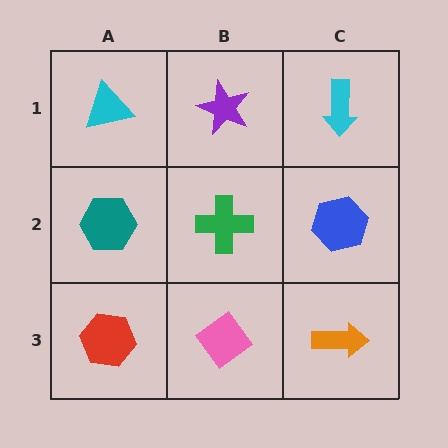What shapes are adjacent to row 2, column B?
A purple star (row 1, column B), a pink diamond (row 3, column B), a teal hexagon (row 2, column A), a blue hexagon (row 2, column C).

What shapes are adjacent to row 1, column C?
A blue hexagon (row 2, column C), a purple star (row 1, column B).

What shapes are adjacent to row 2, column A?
A cyan triangle (row 1, column A), a red hexagon (row 3, column A), a green cross (row 2, column B).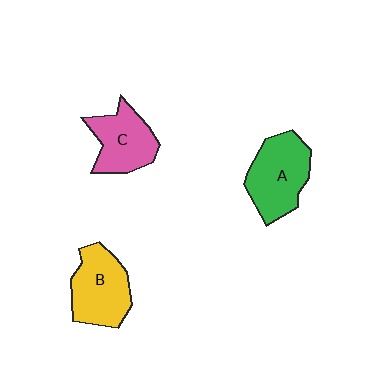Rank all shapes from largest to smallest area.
From largest to smallest: A (green), B (yellow), C (pink).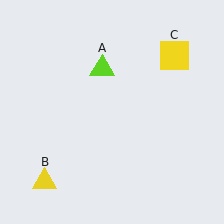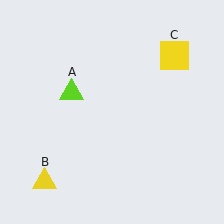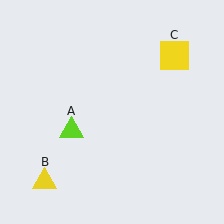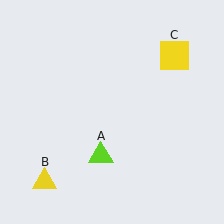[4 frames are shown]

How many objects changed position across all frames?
1 object changed position: lime triangle (object A).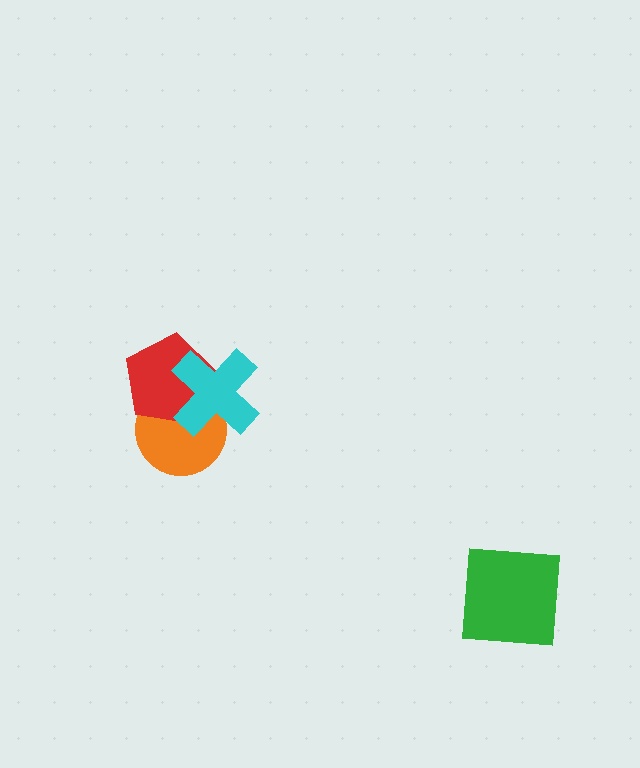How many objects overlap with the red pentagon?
2 objects overlap with the red pentagon.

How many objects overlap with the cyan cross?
2 objects overlap with the cyan cross.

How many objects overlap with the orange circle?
2 objects overlap with the orange circle.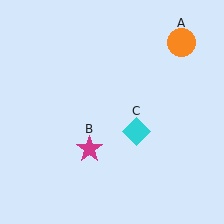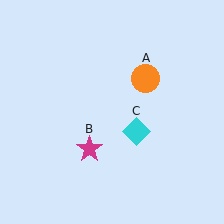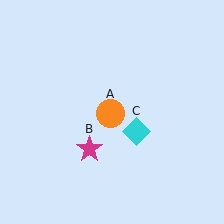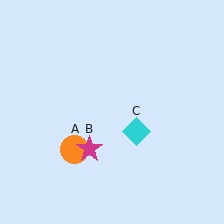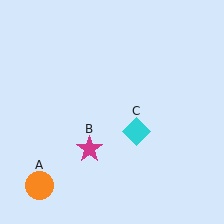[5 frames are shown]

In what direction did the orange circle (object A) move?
The orange circle (object A) moved down and to the left.